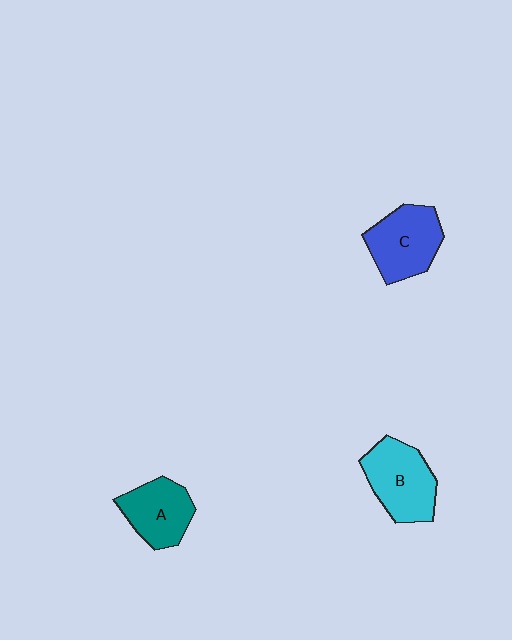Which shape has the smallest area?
Shape A (teal).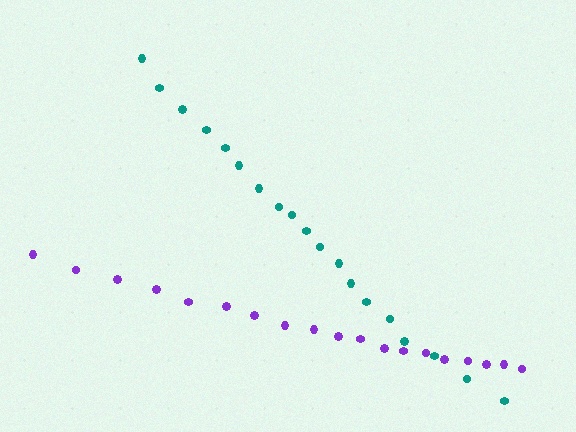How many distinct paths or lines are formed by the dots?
There are 2 distinct paths.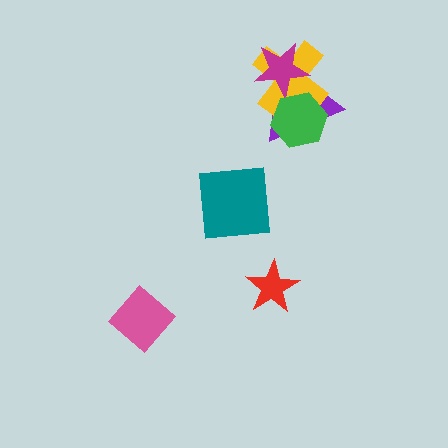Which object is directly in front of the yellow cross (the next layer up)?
The magenta star is directly in front of the yellow cross.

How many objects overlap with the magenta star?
2 objects overlap with the magenta star.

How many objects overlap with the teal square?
0 objects overlap with the teal square.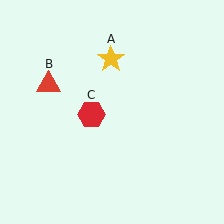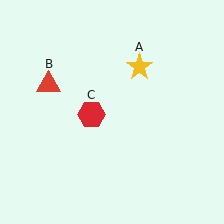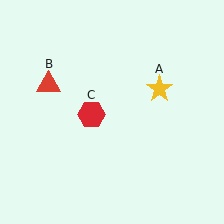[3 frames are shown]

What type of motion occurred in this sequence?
The yellow star (object A) rotated clockwise around the center of the scene.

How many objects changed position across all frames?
1 object changed position: yellow star (object A).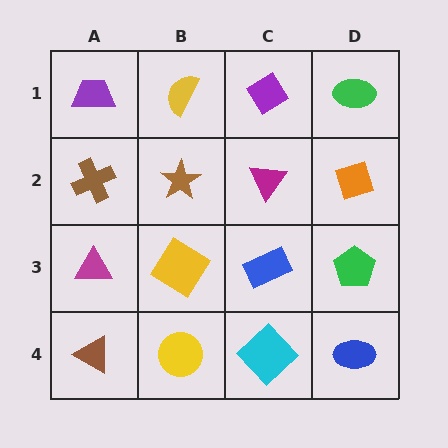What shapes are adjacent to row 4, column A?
A magenta triangle (row 3, column A), a yellow circle (row 4, column B).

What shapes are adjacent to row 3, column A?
A brown cross (row 2, column A), a brown triangle (row 4, column A), a yellow diamond (row 3, column B).